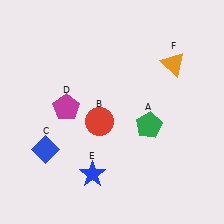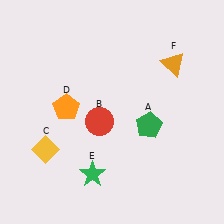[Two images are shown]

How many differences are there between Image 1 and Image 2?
There are 3 differences between the two images.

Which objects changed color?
C changed from blue to yellow. D changed from magenta to orange. E changed from blue to green.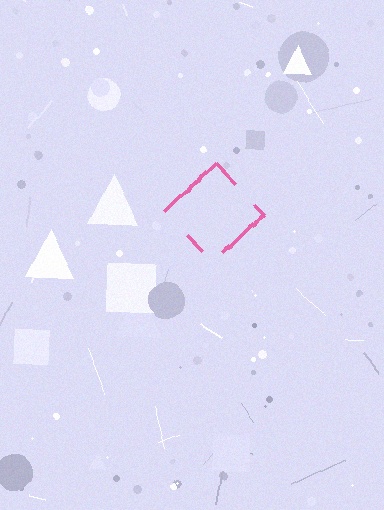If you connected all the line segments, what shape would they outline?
They would outline a diamond.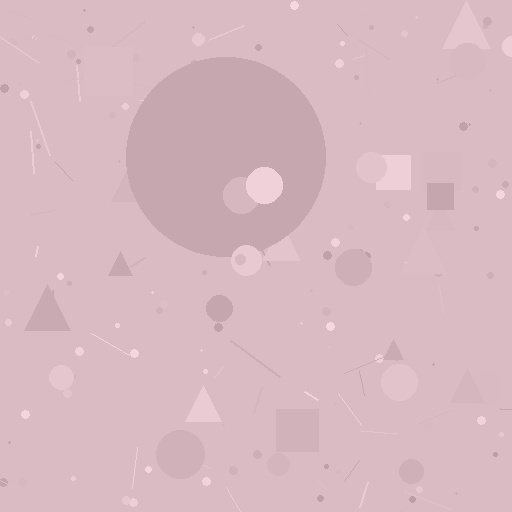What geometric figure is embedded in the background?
A circle is embedded in the background.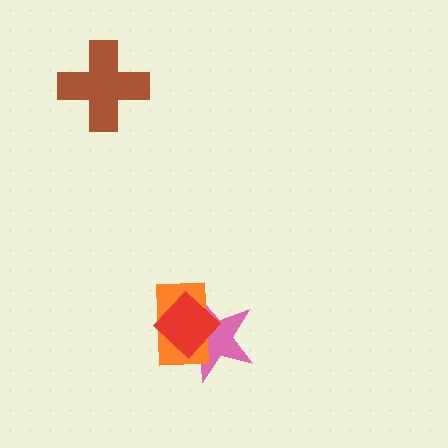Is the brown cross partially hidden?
No, no other shape covers it.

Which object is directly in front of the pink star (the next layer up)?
The orange rectangle is directly in front of the pink star.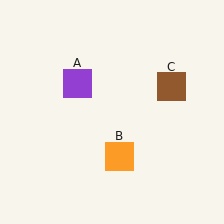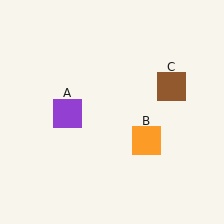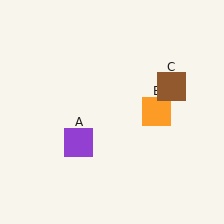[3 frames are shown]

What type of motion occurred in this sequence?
The purple square (object A), orange square (object B) rotated counterclockwise around the center of the scene.